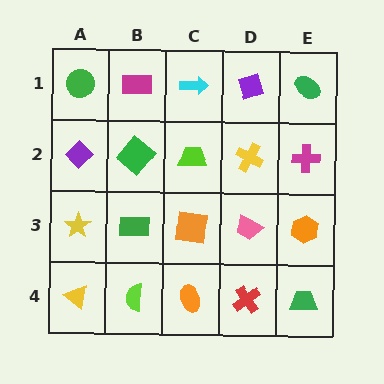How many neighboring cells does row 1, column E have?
2.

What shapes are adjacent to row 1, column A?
A purple diamond (row 2, column A), a magenta rectangle (row 1, column B).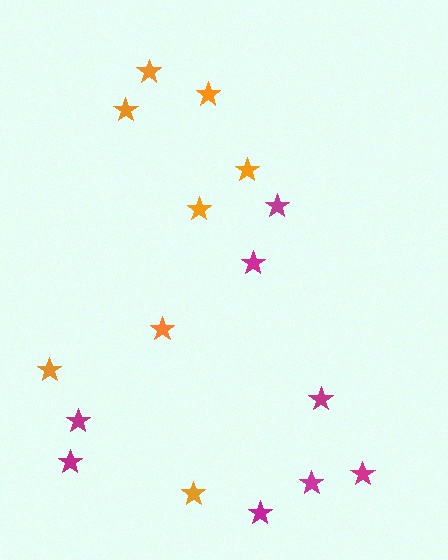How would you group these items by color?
There are 2 groups: one group of magenta stars (8) and one group of orange stars (8).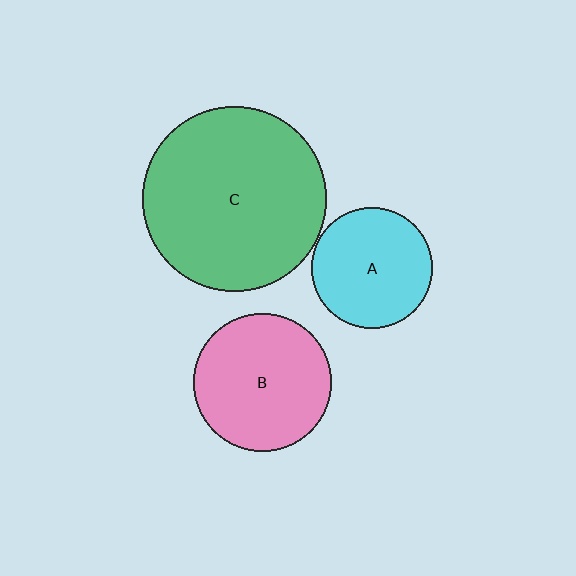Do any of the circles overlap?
No, none of the circles overlap.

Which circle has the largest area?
Circle C (green).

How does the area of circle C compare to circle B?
Approximately 1.8 times.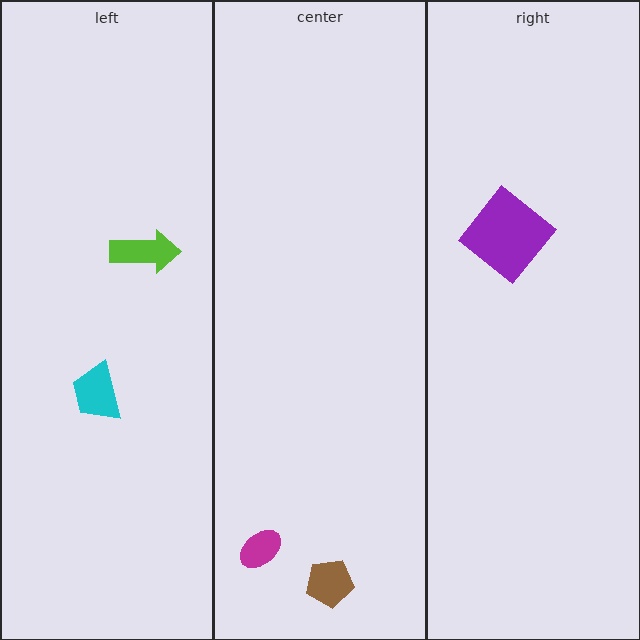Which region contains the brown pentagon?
The center region.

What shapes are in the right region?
The purple diamond.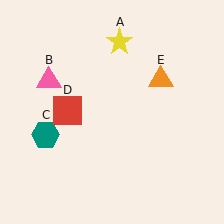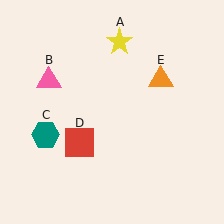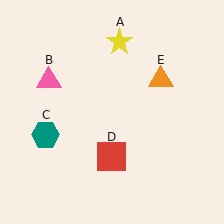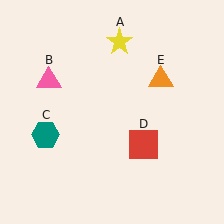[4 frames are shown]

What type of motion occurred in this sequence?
The red square (object D) rotated counterclockwise around the center of the scene.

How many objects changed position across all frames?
1 object changed position: red square (object D).